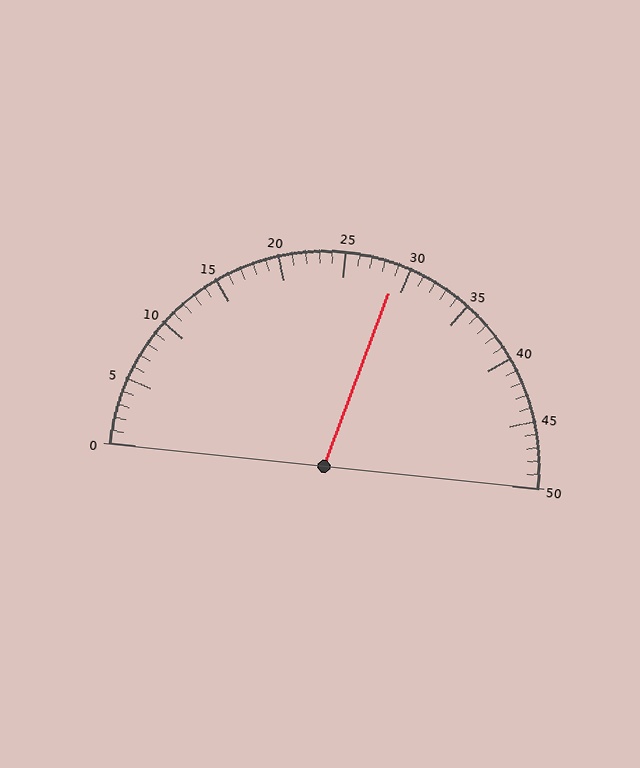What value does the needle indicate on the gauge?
The needle indicates approximately 29.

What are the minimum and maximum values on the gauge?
The gauge ranges from 0 to 50.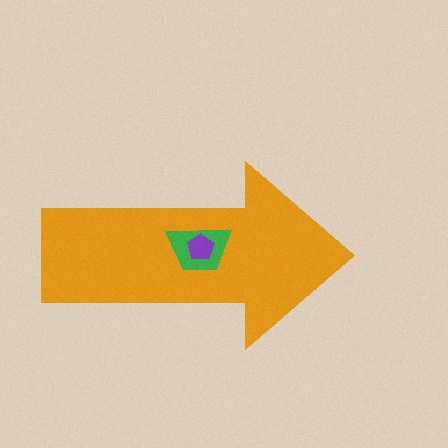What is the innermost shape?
The purple pentagon.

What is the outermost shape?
The orange arrow.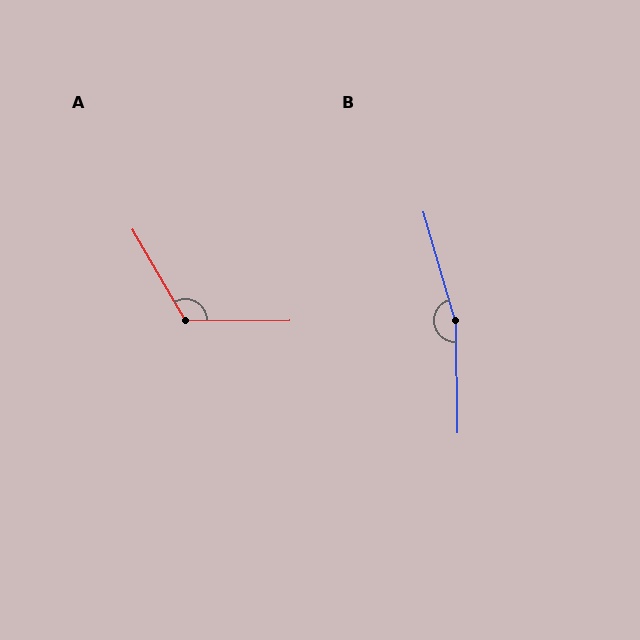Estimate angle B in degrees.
Approximately 164 degrees.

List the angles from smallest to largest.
A (120°), B (164°).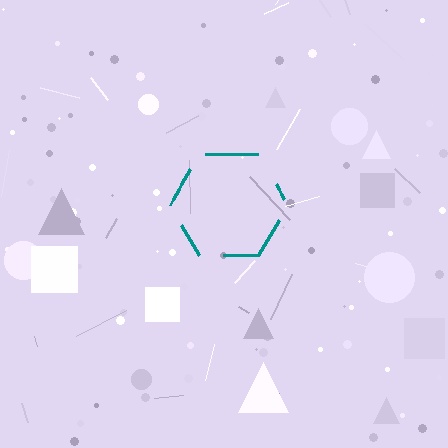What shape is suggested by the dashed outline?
The dashed outline suggests a hexagon.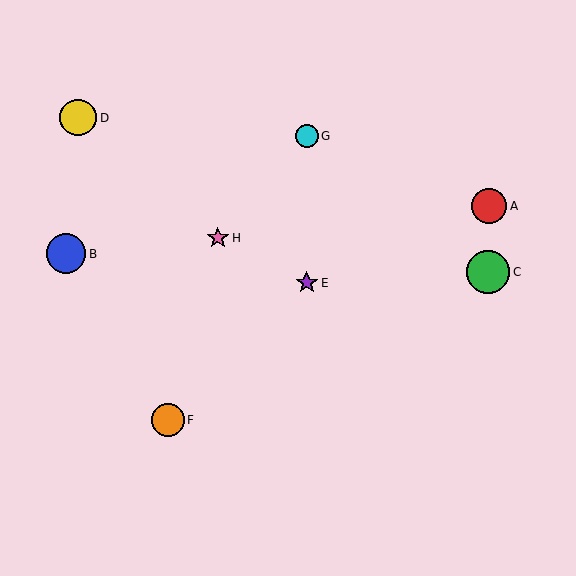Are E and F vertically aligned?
No, E is at x≈307 and F is at x≈168.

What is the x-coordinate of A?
Object A is at x≈489.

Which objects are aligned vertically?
Objects E, G are aligned vertically.